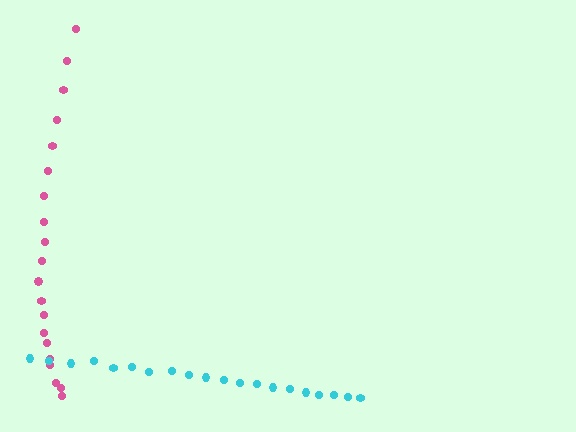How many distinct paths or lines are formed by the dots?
There are 2 distinct paths.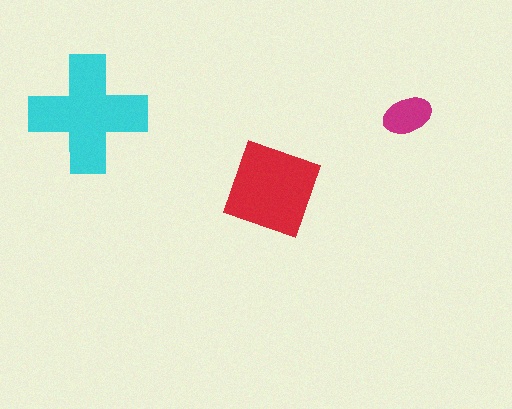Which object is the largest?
The cyan cross.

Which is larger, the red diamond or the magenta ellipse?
The red diamond.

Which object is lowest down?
The red diamond is bottommost.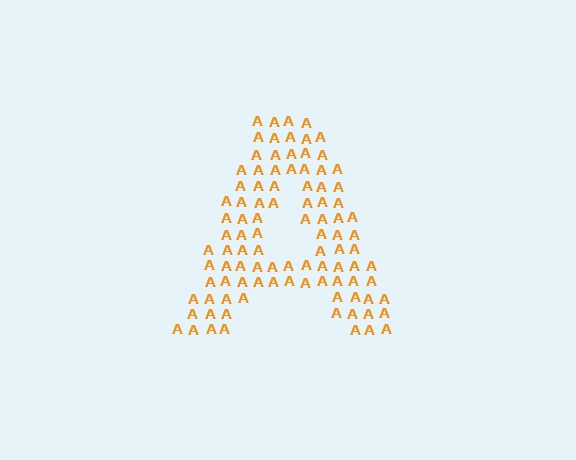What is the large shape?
The large shape is the letter A.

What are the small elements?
The small elements are letter A's.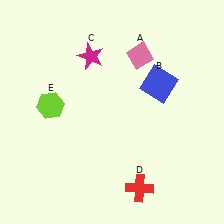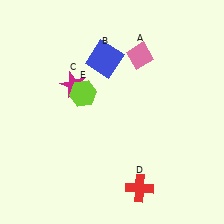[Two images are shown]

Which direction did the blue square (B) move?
The blue square (B) moved left.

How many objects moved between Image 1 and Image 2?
3 objects moved between the two images.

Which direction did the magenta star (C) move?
The magenta star (C) moved down.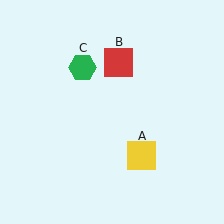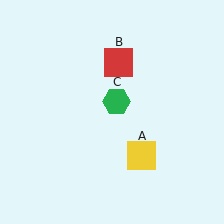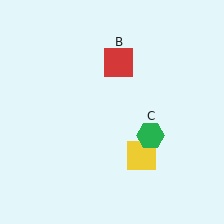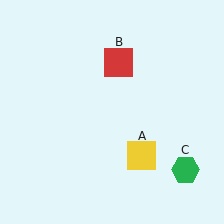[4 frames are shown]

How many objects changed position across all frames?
1 object changed position: green hexagon (object C).